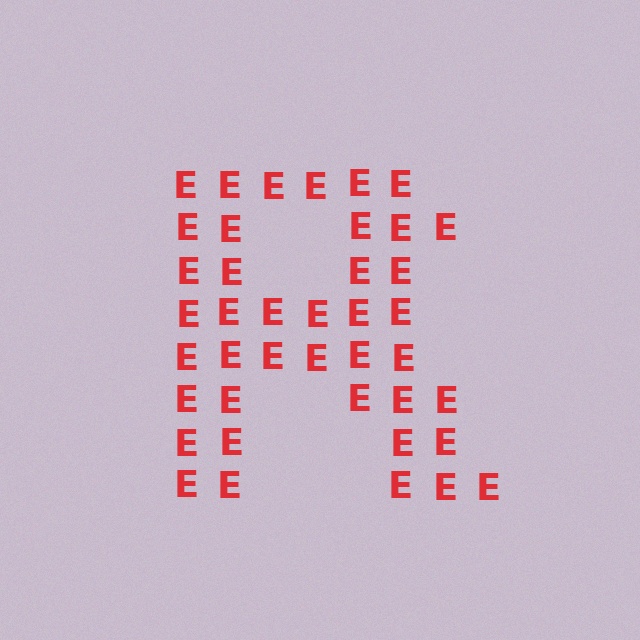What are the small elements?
The small elements are letter E's.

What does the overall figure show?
The overall figure shows the letter R.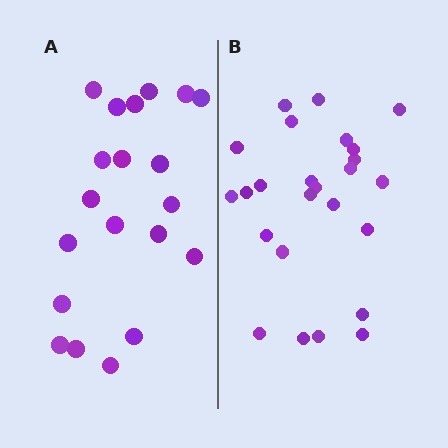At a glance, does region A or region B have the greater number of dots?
Region B (the right region) has more dots.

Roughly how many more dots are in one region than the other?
Region B has about 5 more dots than region A.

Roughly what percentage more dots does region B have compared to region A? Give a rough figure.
About 25% more.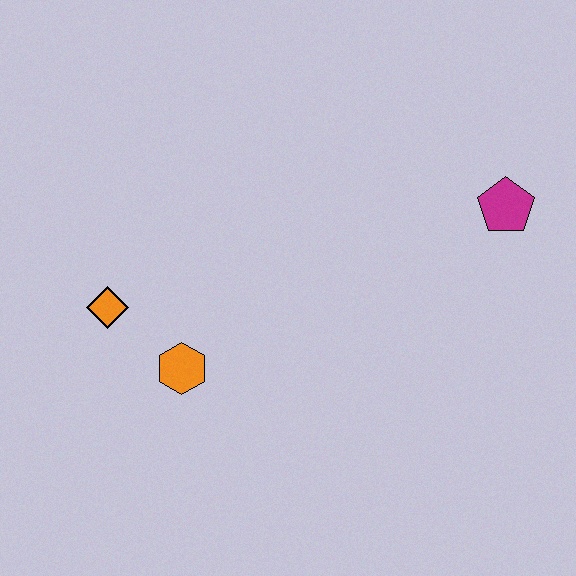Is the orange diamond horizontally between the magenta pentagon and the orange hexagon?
No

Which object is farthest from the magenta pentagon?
The orange diamond is farthest from the magenta pentagon.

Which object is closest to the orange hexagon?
The orange diamond is closest to the orange hexagon.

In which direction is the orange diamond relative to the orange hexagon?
The orange diamond is to the left of the orange hexagon.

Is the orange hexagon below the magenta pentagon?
Yes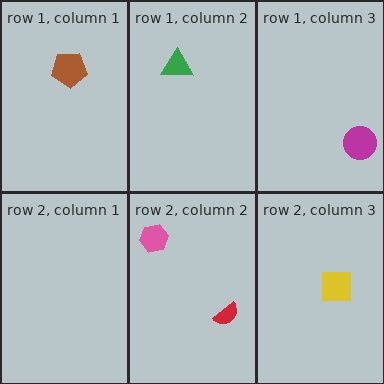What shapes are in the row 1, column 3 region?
The magenta circle.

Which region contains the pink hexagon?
The row 2, column 2 region.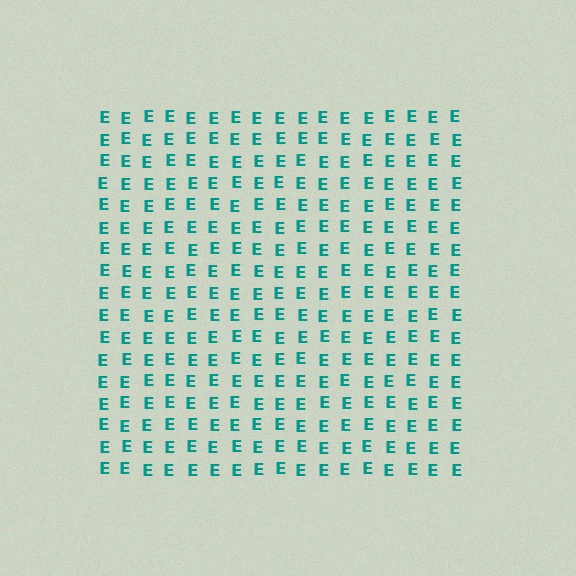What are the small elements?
The small elements are letter E's.